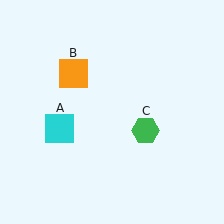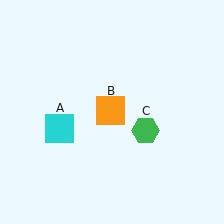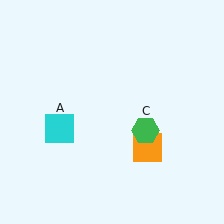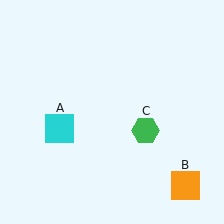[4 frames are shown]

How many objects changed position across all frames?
1 object changed position: orange square (object B).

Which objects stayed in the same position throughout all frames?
Cyan square (object A) and green hexagon (object C) remained stationary.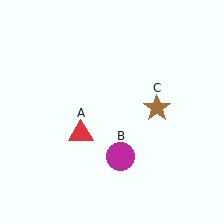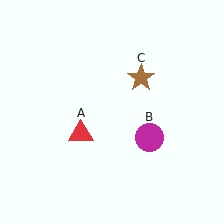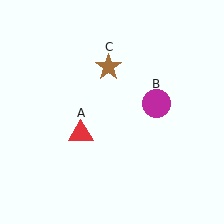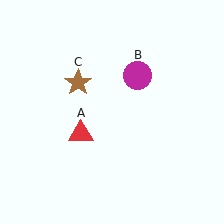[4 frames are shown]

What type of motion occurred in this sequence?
The magenta circle (object B), brown star (object C) rotated counterclockwise around the center of the scene.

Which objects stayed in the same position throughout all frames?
Red triangle (object A) remained stationary.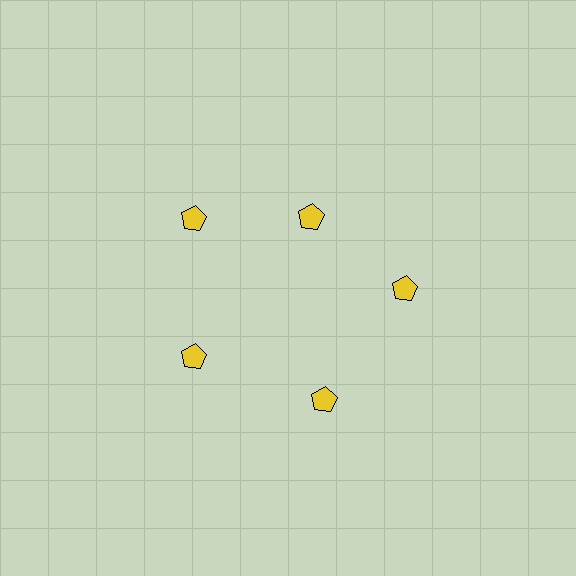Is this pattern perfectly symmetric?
No. The 5 yellow pentagons are arranged in a ring, but one element near the 1 o'clock position is pulled inward toward the center, breaking the 5-fold rotational symmetry.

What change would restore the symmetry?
The symmetry would be restored by moving it outward, back onto the ring so that all 5 pentagons sit at equal angles and equal distance from the center.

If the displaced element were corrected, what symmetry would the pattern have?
It would have 5-fold rotational symmetry — the pattern would map onto itself every 72 degrees.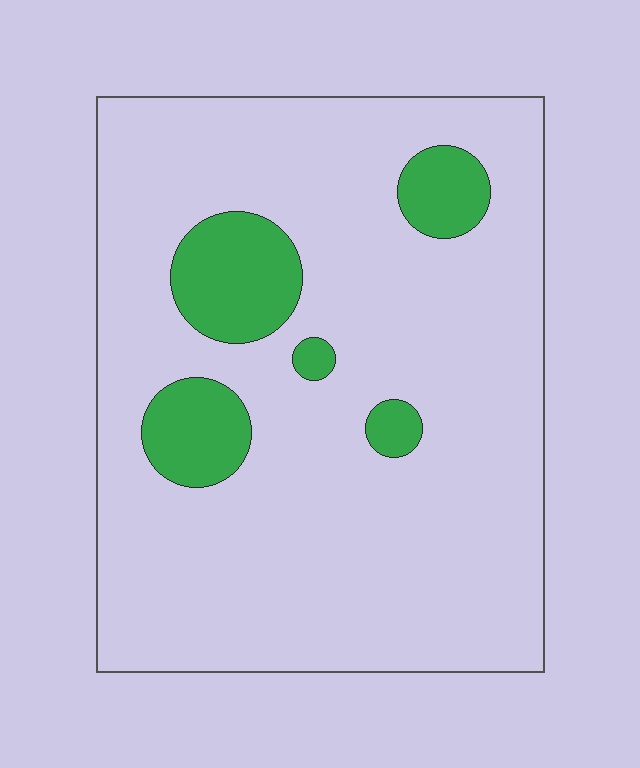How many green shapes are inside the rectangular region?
5.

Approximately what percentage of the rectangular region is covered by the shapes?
Approximately 15%.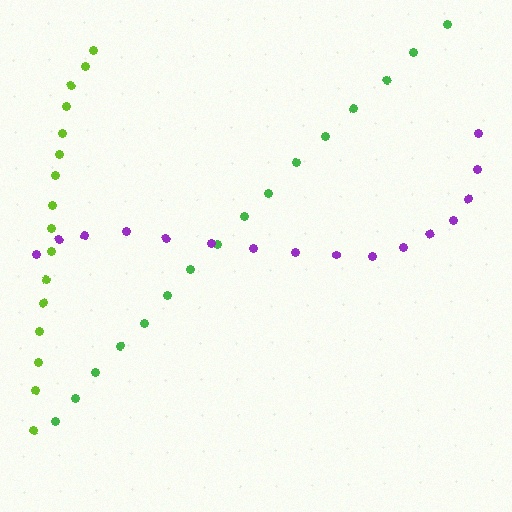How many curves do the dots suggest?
There are 3 distinct paths.